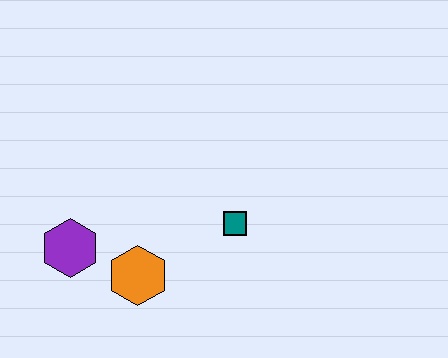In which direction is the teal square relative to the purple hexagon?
The teal square is to the right of the purple hexagon.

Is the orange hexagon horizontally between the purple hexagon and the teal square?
Yes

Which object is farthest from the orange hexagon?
The teal square is farthest from the orange hexagon.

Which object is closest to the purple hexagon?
The orange hexagon is closest to the purple hexagon.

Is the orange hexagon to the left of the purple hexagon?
No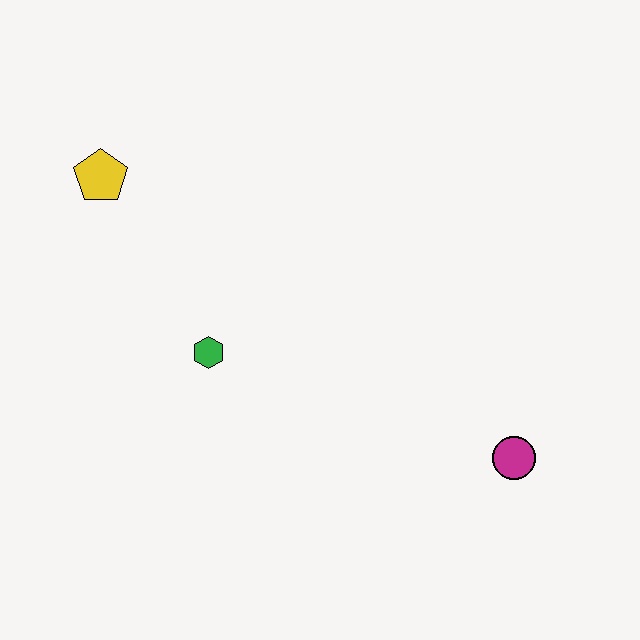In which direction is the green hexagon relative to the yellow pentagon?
The green hexagon is below the yellow pentagon.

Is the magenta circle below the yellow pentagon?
Yes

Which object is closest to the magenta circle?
The green hexagon is closest to the magenta circle.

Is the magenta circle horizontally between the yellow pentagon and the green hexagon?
No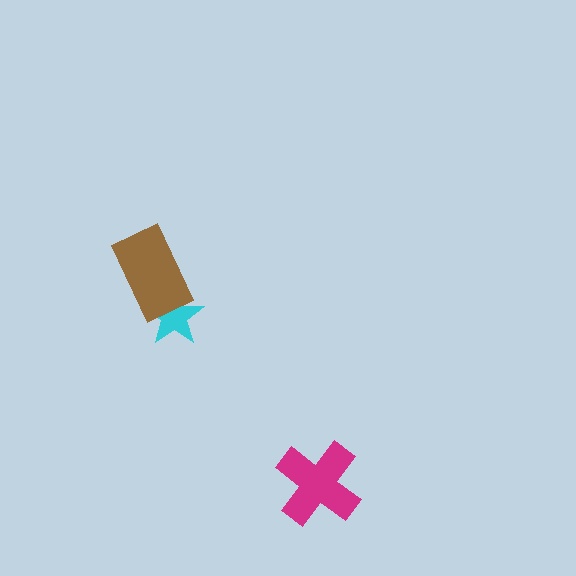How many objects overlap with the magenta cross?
0 objects overlap with the magenta cross.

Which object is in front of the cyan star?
The brown rectangle is in front of the cyan star.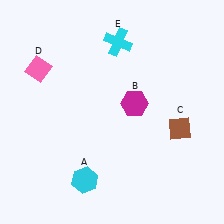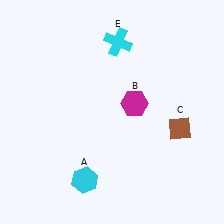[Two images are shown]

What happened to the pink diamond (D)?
The pink diamond (D) was removed in Image 2. It was in the top-left area of Image 1.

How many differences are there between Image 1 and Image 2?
There is 1 difference between the two images.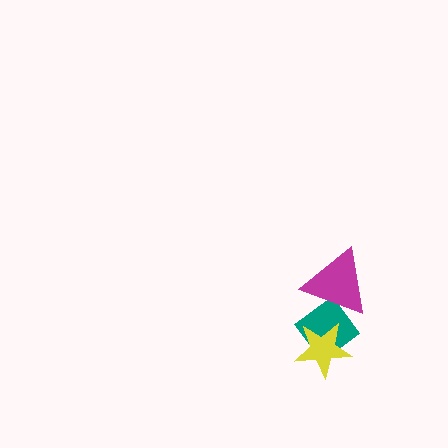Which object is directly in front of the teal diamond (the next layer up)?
The yellow star is directly in front of the teal diamond.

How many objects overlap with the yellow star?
1 object overlaps with the yellow star.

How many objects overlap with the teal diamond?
2 objects overlap with the teal diamond.